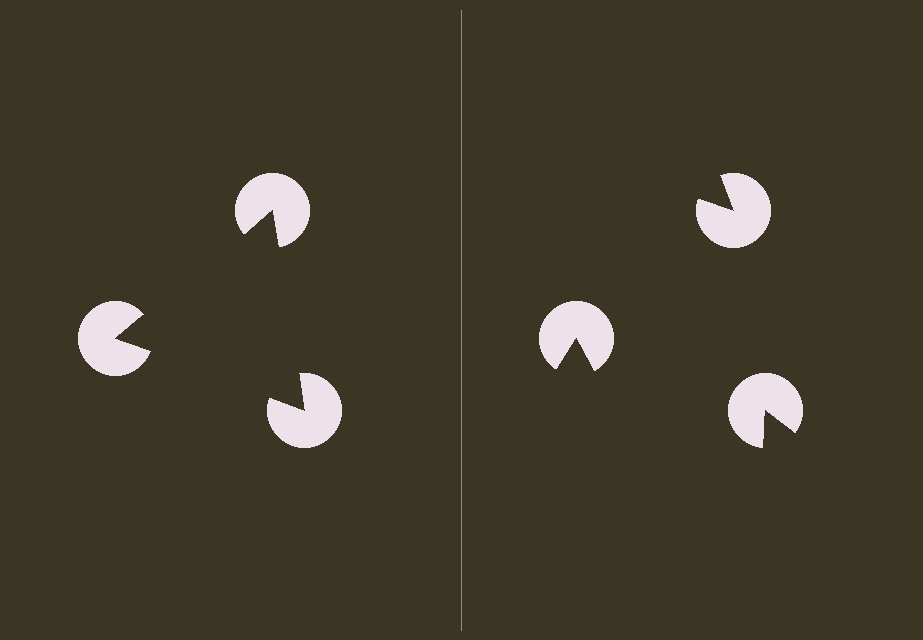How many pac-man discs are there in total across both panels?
6 — 3 on each side.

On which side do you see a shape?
An illusory triangle appears on the left side. On the right side the wedge cuts are rotated, so no coherent shape forms.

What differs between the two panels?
The pac-man discs are positioned identically on both sides; only the wedge orientations differ. On the left they align to a triangle; on the right they are misaligned.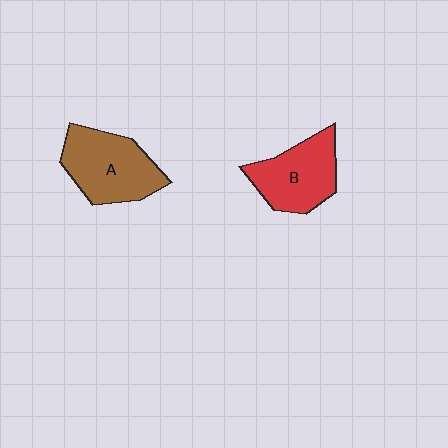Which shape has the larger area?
Shape A (brown).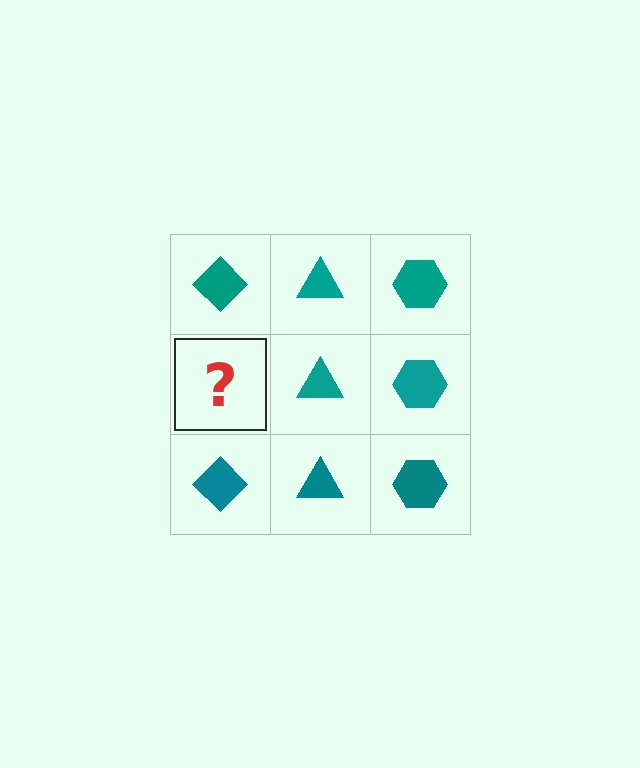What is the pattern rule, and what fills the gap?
The rule is that each column has a consistent shape. The gap should be filled with a teal diamond.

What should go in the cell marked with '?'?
The missing cell should contain a teal diamond.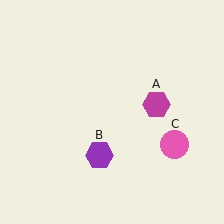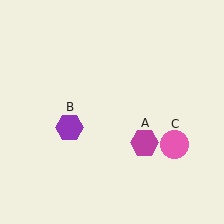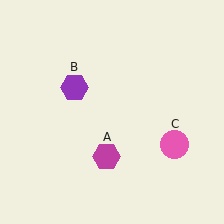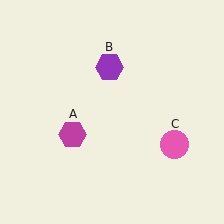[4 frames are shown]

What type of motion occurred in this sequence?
The magenta hexagon (object A), purple hexagon (object B) rotated clockwise around the center of the scene.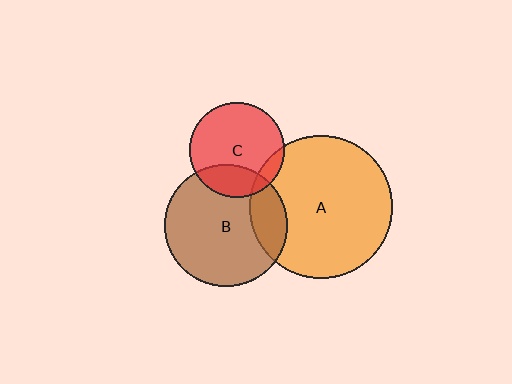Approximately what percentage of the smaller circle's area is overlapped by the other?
Approximately 25%.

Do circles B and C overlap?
Yes.